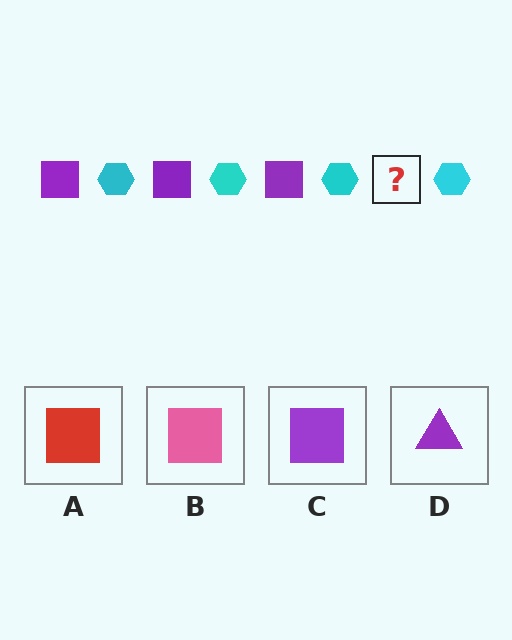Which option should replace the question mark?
Option C.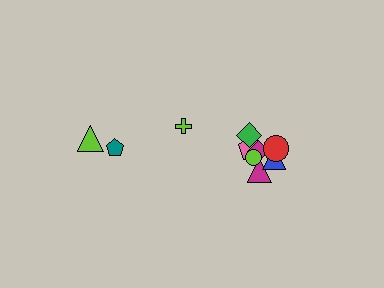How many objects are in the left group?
There are 3 objects.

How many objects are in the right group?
There are 7 objects.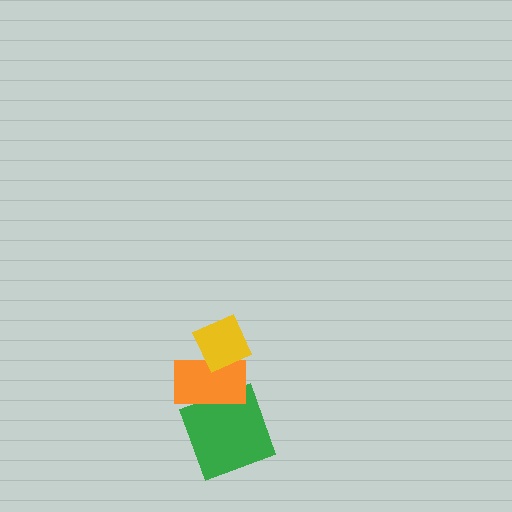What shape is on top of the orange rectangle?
The yellow diamond is on top of the orange rectangle.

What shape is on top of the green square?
The orange rectangle is on top of the green square.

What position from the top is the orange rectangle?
The orange rectangle is 2nd from the top.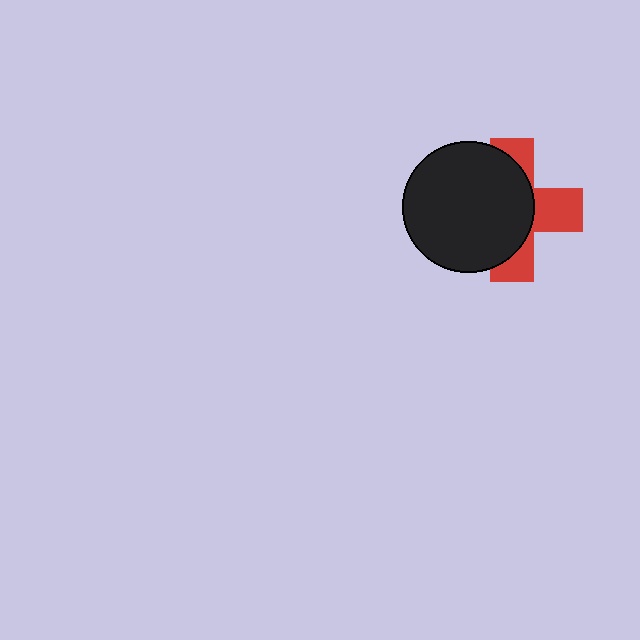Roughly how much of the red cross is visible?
A small part of it is visible (roughly 41%).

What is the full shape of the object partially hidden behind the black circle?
The partially hidden object is a red cross.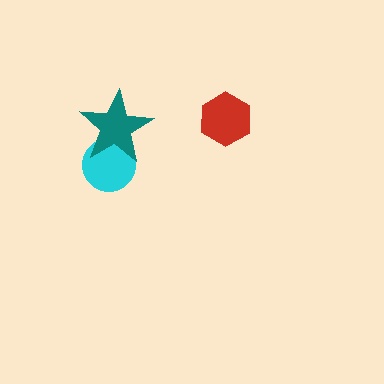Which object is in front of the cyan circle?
The teal star is in front of the cyan circle.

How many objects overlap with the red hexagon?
0 objects overlap with the red hexagon.